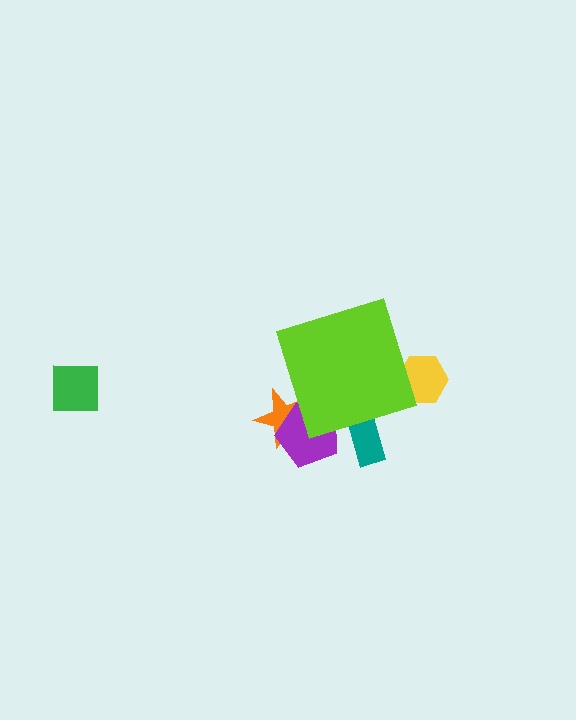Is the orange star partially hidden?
Yes, the orange star is partially hidden behind the lime diamond.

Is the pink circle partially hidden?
Yes, the pink circle is partially hidden behind the lime diamond.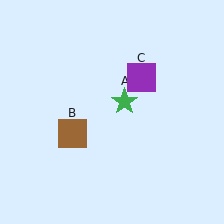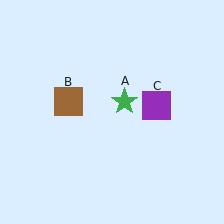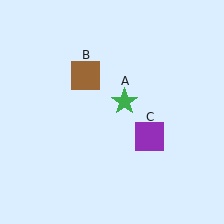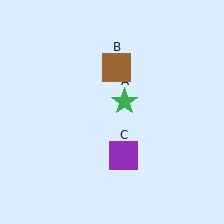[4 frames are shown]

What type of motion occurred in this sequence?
The brown square (object B), purple square (object C) rotated clockwise around the center of the scene.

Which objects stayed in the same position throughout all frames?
Green star (object A) remained stationary.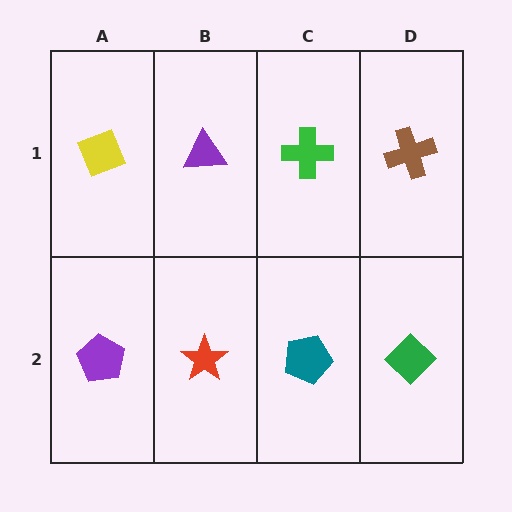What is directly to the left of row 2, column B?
A purple pentagon.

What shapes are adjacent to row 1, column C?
A teal pentagon (row 2, column C), a purple triangle (row 1, column B), a brown cross (row 1, column D).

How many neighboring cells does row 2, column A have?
2.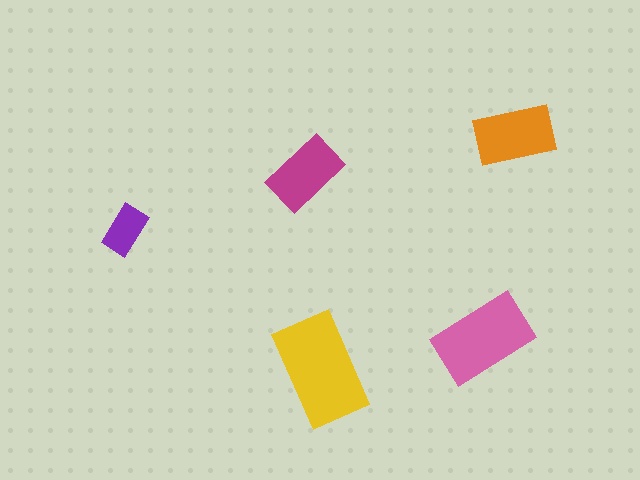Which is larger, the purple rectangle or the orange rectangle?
The orange one.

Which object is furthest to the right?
The orange rectangle is rightmost.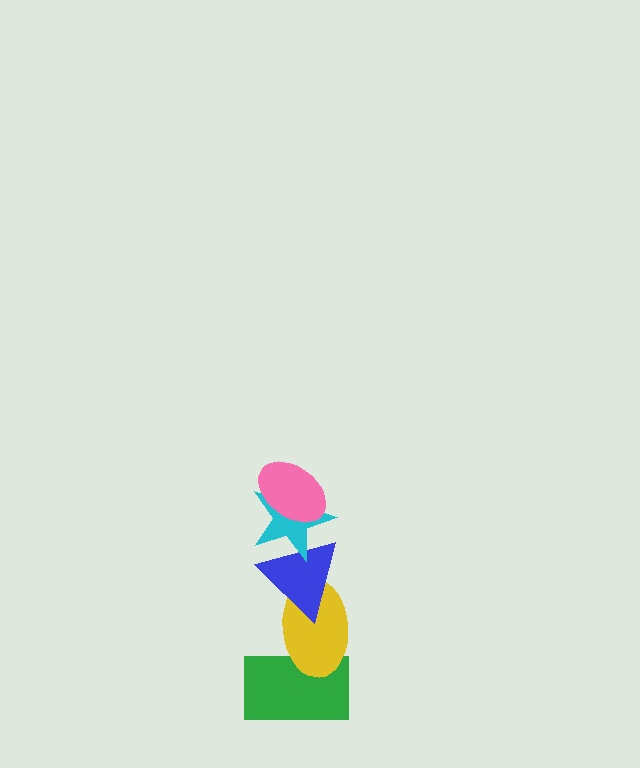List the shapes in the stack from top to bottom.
From top to bottom: the pink ellipse, the cyan star, the blue triangle, the yellow ellipse, the green rectangle.